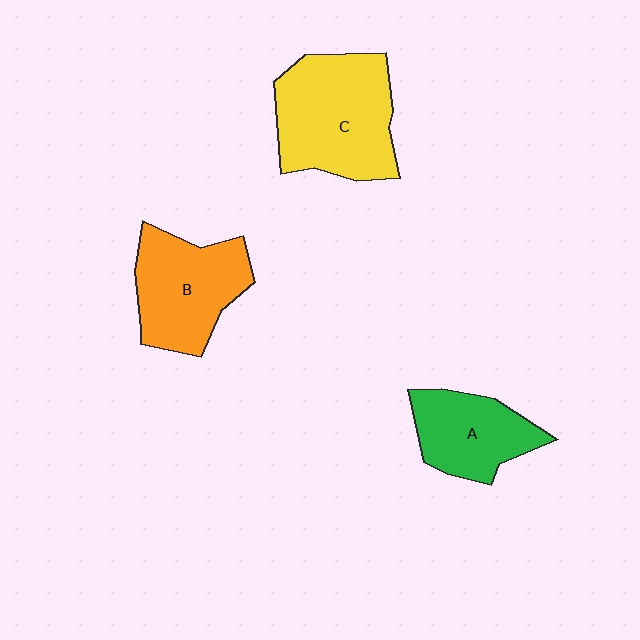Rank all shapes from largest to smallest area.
From largest to smallest: C (yellow), B (orange), A (green).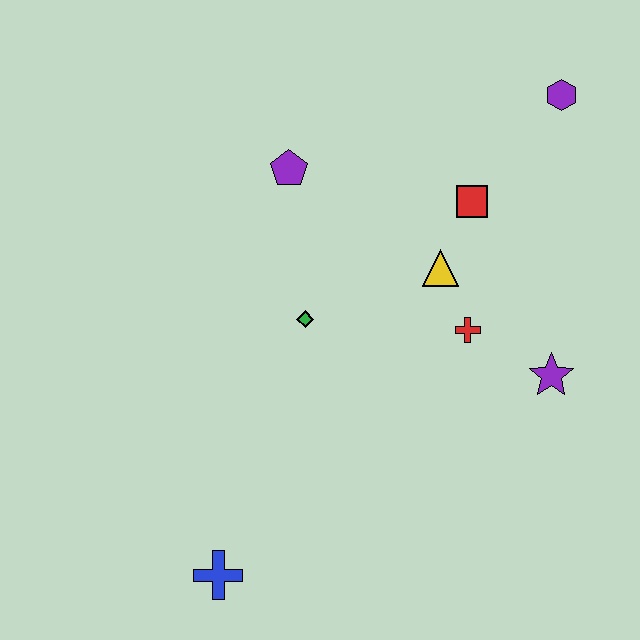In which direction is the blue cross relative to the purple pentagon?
The blue cross is below the purple pentagon.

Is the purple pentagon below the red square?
No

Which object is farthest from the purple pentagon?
The blue cross is farthest from the purple pentagon.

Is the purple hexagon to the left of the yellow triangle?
No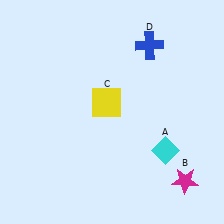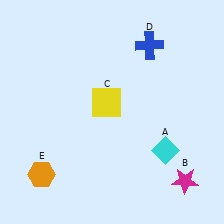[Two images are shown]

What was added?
An orange hexagon (E) was added in Image 2.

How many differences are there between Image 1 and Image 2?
There is 1 difference between the two images.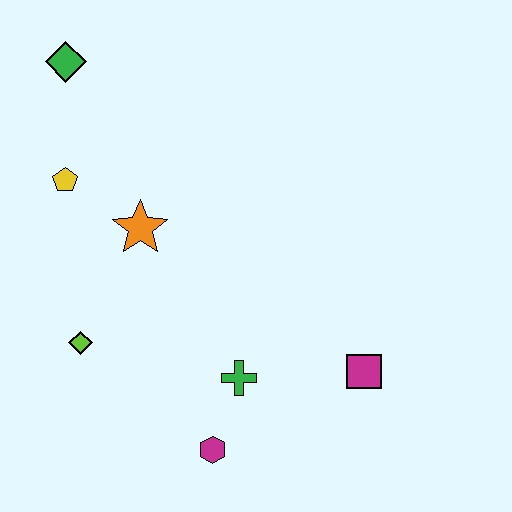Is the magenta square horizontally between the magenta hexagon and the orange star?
No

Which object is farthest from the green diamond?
The magenta square is farthest from the green diamond.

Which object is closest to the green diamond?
The yellow pentagon is closest to the green diamond.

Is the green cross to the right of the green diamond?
Yes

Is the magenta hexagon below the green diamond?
Yes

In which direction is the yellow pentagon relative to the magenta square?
The yellow pentagon is to the left of the magenta square.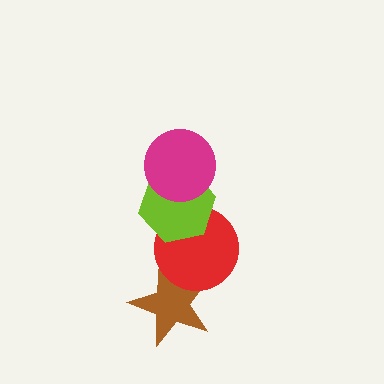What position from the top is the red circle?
The red circle is 3rd from the top.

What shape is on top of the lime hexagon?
The magenta circle is on top of the lime hexagon.